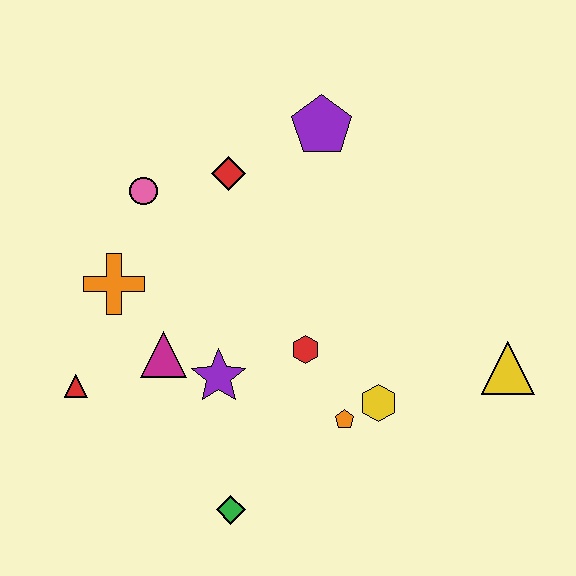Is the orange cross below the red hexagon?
No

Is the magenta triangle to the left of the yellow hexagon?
Yes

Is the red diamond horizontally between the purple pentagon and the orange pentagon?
No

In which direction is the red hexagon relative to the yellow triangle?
The red hexagon is to the left of the yellow triangle.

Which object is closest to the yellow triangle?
The yellow hexagon is closest to the yellow triangle.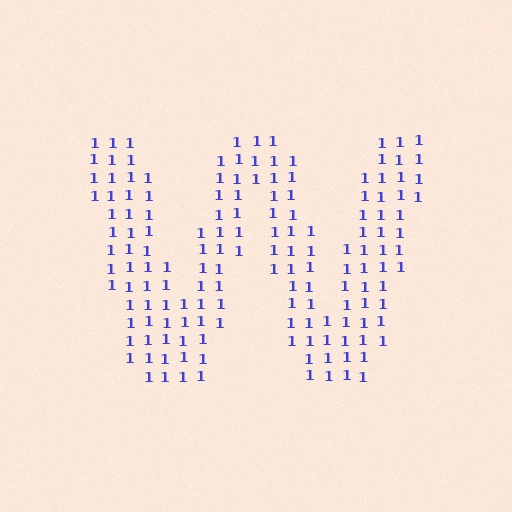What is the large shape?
The large shape is the letter W.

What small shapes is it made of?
It is made of small digit 1's.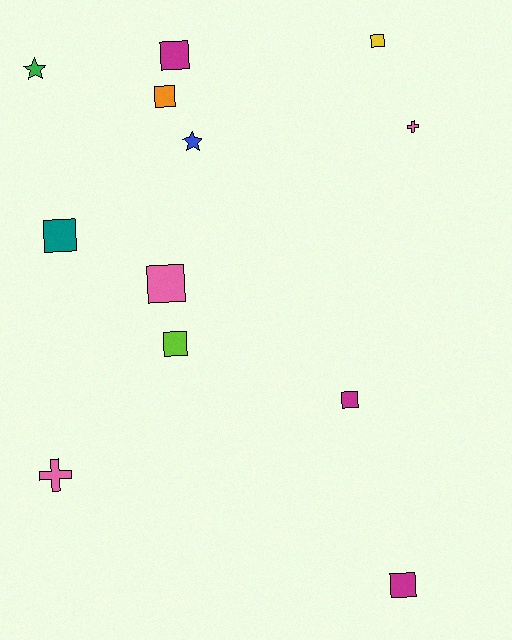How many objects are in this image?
There are 12 objects.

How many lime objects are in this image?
There is 1 lime object.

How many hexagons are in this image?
There are no hexagons.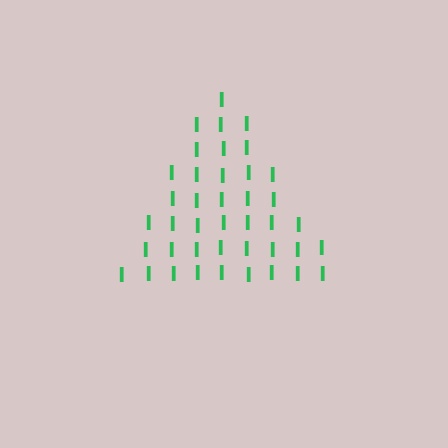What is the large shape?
The large shape is a triangle.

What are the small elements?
The small elements are letter I's.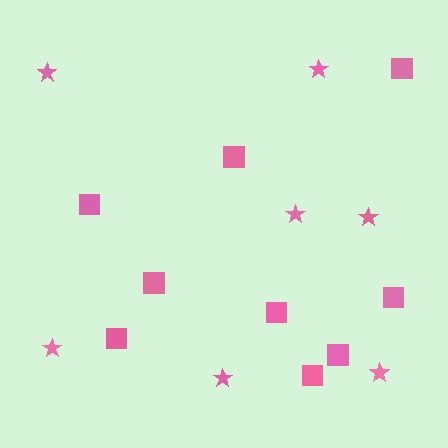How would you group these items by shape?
There are 2 groups: one group of stars (7) and one group of squares (9).